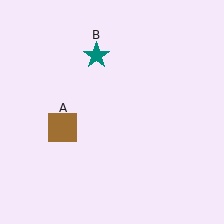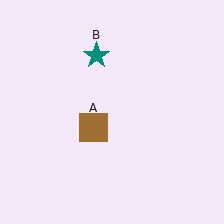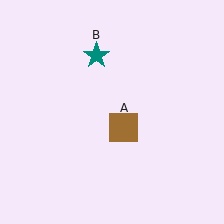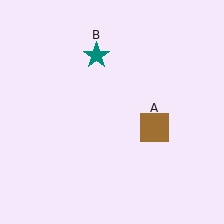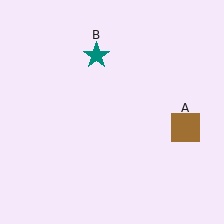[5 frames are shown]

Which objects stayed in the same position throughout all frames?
Teal star (object B) remained stationary.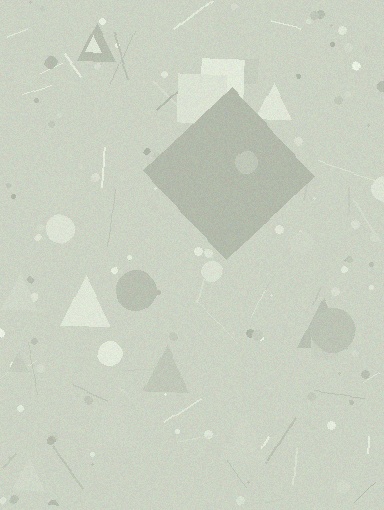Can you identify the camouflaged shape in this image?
The camouflaged shape is a diamond.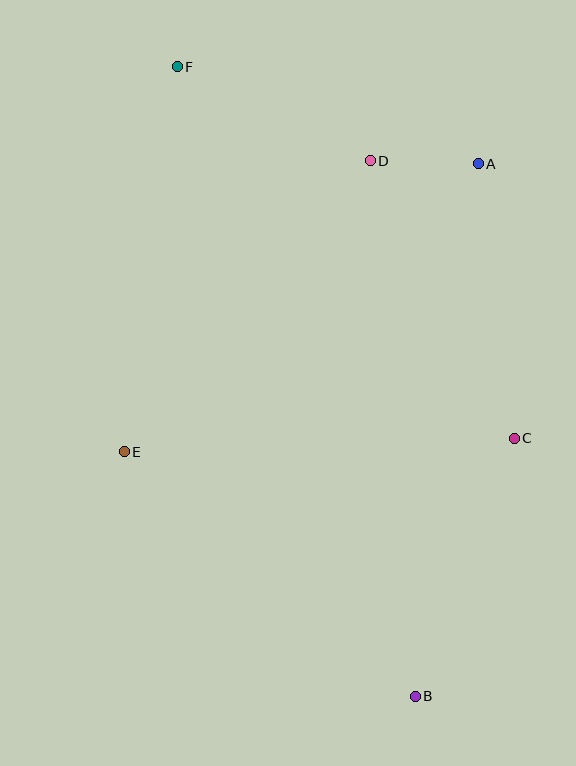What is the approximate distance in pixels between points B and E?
The distance between B and E is approximately 380 pixels.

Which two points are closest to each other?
Points A and D are closest to each other.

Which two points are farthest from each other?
Points B and F are farthest from each other.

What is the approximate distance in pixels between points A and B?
The distance between A and B is approximately 536 pixels.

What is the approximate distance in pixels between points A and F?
The distance between A and F is approximately 316 pixels.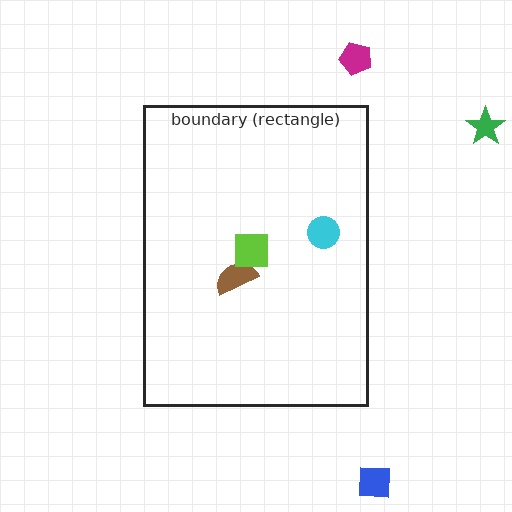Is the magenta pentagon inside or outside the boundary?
Outside.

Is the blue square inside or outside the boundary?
Outside.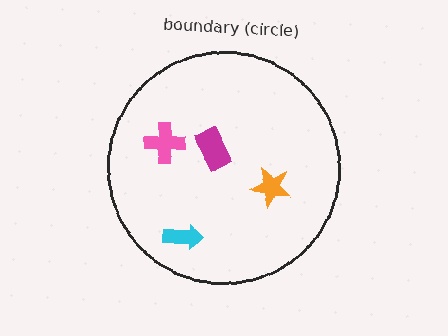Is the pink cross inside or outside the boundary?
Inside.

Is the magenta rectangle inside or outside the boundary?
Inside.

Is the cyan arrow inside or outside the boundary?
Inside.